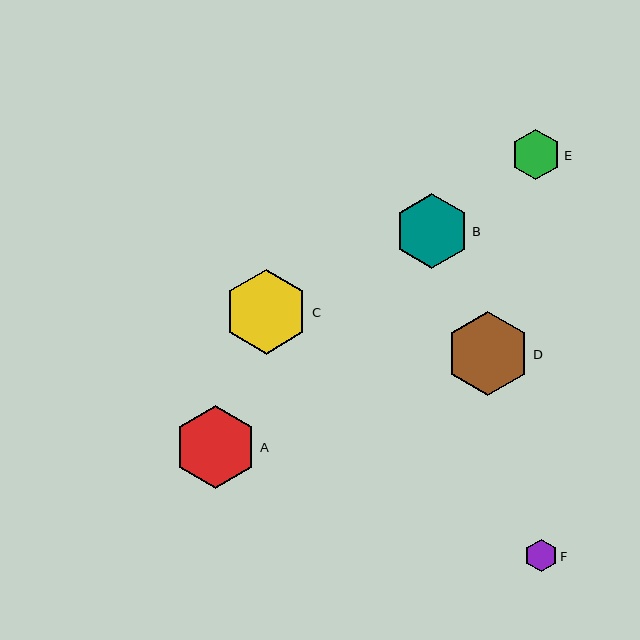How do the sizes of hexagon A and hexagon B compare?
Hexagon A and hexagon B are approximately the same size.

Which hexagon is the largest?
Hexagon C is the largest with a size of approximately 85 pixels.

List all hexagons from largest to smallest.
From largest to smallest: C, D, A, B, E, F.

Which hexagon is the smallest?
Hexagon F is the smallest with a size of approximately 33 pixels.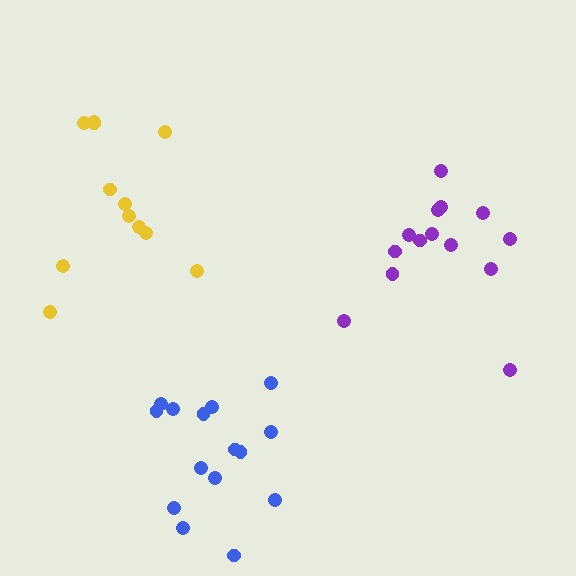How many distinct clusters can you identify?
There are 3 distinct clusters.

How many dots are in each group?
Group 1: 12 dots, Group 2: 14 dots, Group 3: 15 dots (41 total).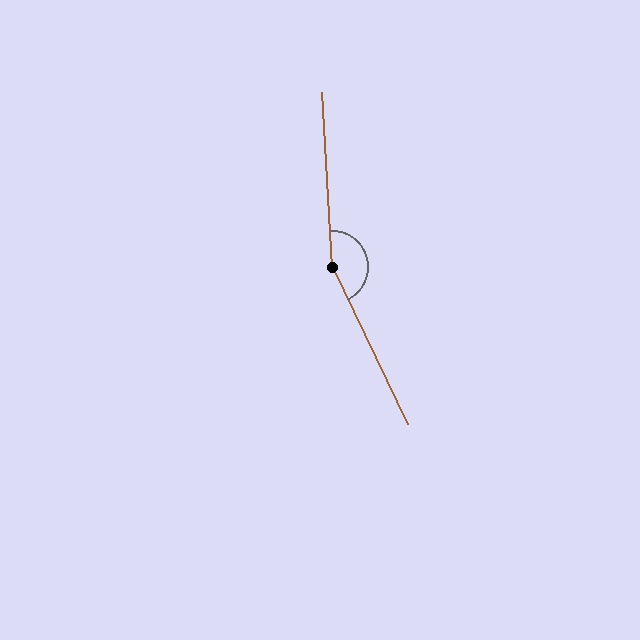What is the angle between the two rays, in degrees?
Approximately 158 degrees.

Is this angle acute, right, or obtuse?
It is obtuse.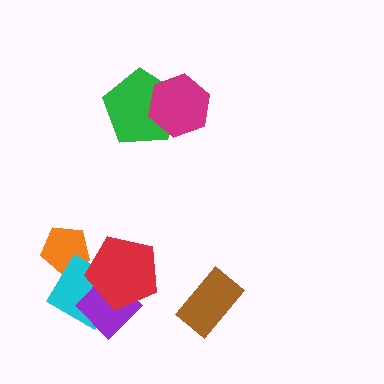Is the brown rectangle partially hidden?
No, no other shape covers it.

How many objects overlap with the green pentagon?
1 object overlaps with the green pentagon.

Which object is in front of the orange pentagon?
The cyan diamond is in front of the orange pentagon.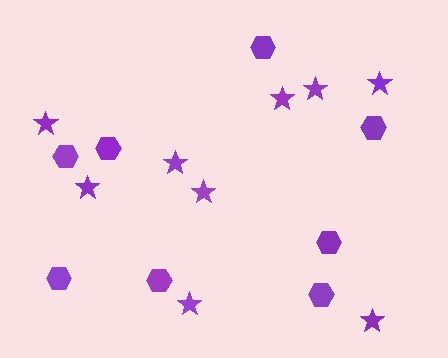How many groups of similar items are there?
There are 2 groups: one group of hexagons (8) and one group of stars (9).